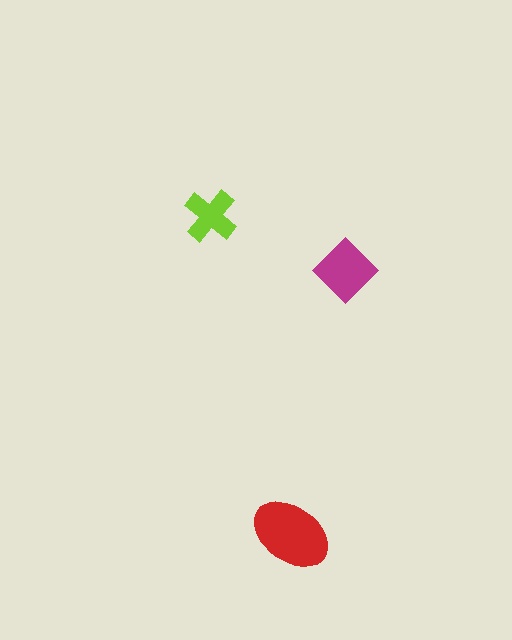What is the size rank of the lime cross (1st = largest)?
3rd.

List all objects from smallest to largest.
The lime cross, the magenta diamond, the red ellipse.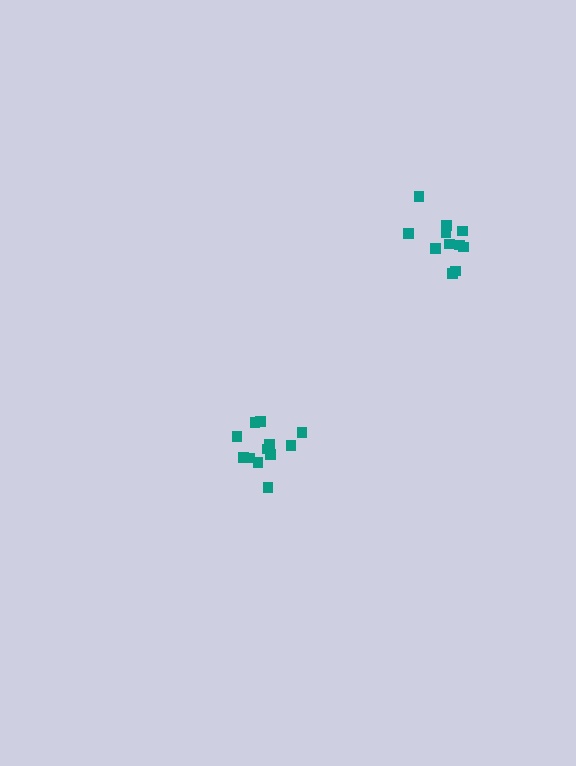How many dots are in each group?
Group 1: 11 dots, Group 2: 12 dots (23 total).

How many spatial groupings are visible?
There are 2 spatial groupings.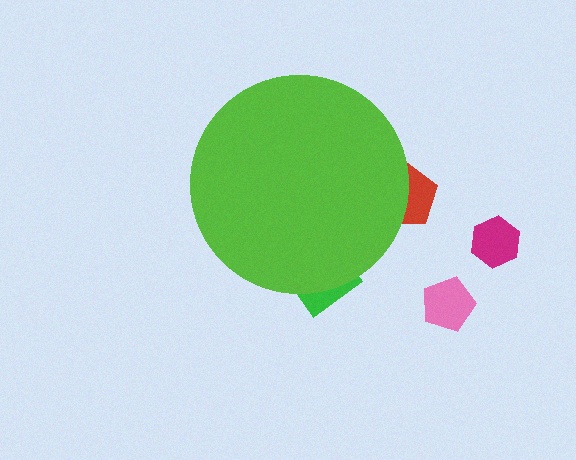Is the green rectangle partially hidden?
Yes, the green rectangle is partially hidden behind the lime circle.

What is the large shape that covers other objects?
A lime circle.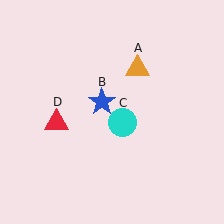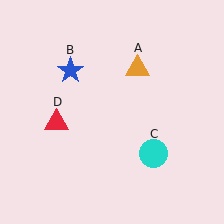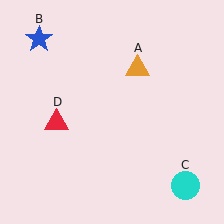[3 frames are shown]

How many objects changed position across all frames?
2 objects changed position: blue star (object B), cyan circle (object C).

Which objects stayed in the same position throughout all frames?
Orange triangle (object A) and red triangle (object D) remained stationary.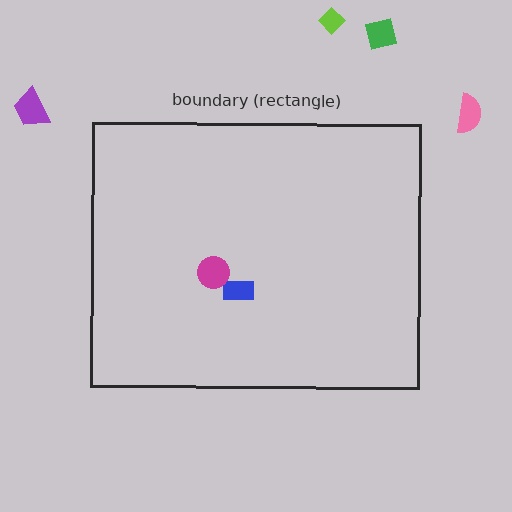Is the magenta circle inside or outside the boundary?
Inside.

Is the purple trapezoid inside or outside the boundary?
Outside.